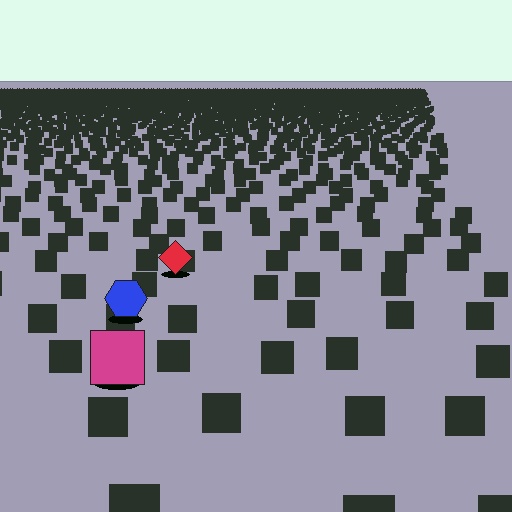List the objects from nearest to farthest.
From nearest to farthest: the magenta square, the blue hexagon, the red diamond.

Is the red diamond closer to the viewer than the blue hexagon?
No. The blue hexagon is closer — you can tell from the texture gradient: the ground texture is coarser near it.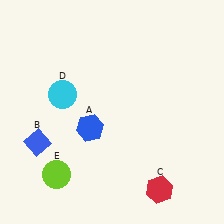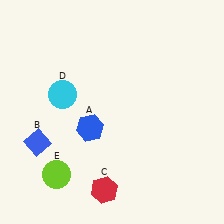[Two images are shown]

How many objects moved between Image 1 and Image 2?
1 object moved between the two images.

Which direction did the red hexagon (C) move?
The red hexagon (C) moved left.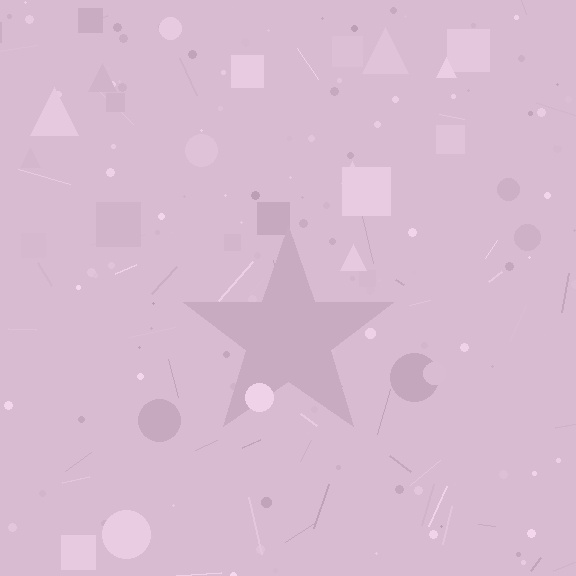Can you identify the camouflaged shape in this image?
The camouflaged shape is a star.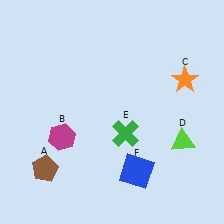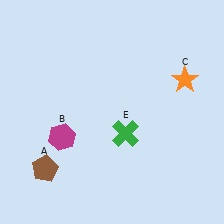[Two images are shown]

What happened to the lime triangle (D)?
The lime triangle (D) was removed in Image 2. It was in the bottom-right area of Image 1.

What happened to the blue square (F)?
The blue square (F) was removed in Image 2. It was in the bottom-right area of Image 1.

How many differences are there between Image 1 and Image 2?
There are 2 differences between the two images.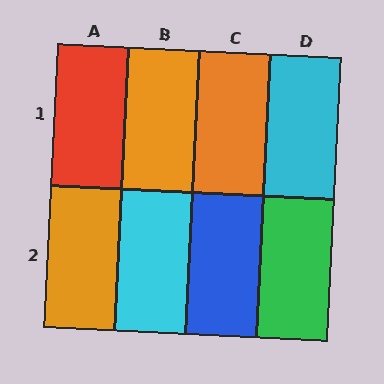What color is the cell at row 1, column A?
Red.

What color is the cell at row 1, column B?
Orange.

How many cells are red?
1 cell is red.